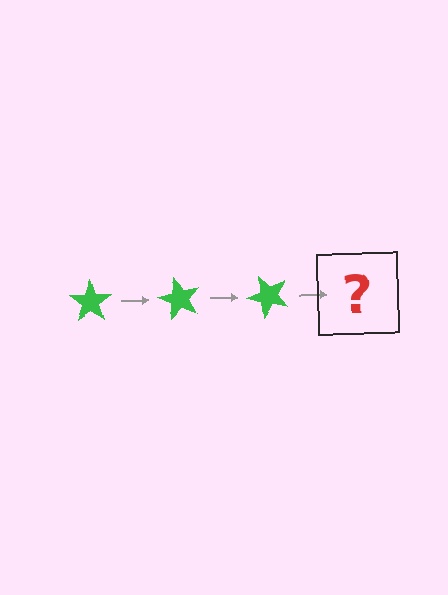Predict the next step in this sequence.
The next step is a green star rotated 180 degrees.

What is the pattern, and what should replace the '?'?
The pattern is that the star rotates 60 degrees each step. The '?' should be a green star rotated 180 degrees.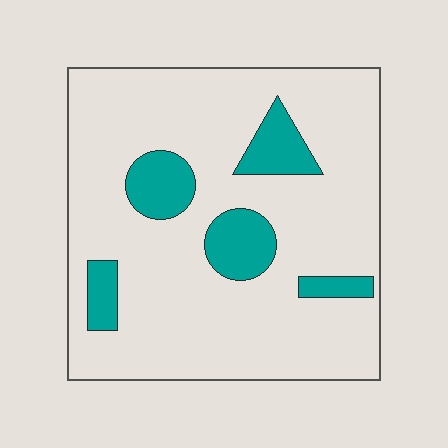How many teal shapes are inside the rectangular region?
5.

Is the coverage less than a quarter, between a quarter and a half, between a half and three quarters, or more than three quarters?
Less than a quarter.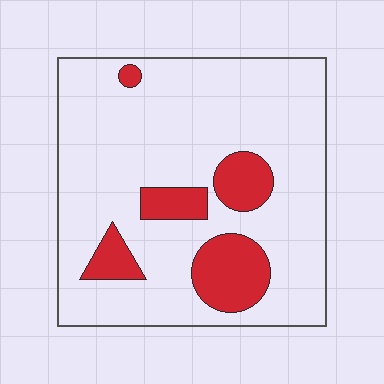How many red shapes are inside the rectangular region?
5.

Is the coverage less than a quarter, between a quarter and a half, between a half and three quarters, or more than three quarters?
Less than a quarter.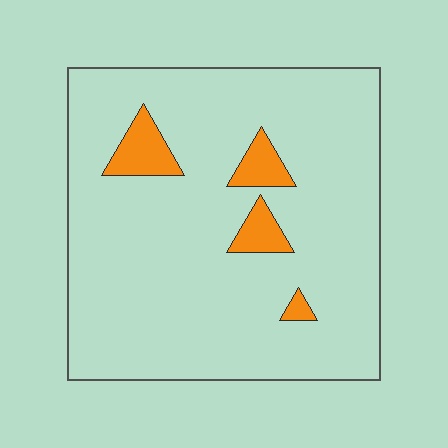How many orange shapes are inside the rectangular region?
4.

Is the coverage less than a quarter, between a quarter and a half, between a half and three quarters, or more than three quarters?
Less than a quarter.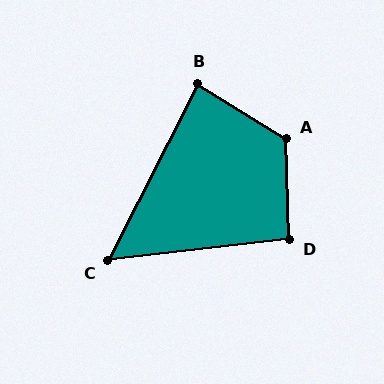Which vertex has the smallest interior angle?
C, at approximately 57 degrees.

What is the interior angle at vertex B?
Approximately 85 degrees (approximately right).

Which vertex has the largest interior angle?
A, at approximately 123 degrees.